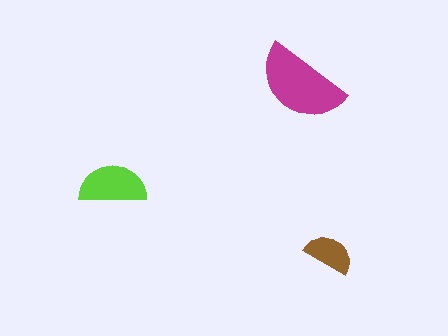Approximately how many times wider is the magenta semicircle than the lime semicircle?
About 1.5 times wider.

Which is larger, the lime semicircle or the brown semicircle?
The lime one.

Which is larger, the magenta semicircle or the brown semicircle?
The magenta one.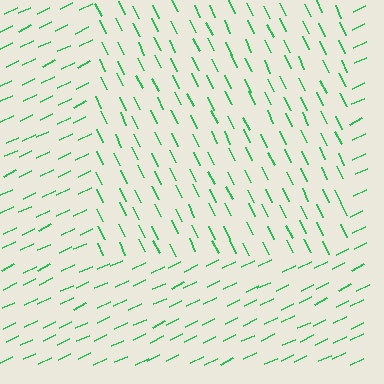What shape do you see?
I see a rectangle.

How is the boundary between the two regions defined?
The boundary is defined purely by a change in line orientation (approximately 90 degrees difference). All lines are the same color and thickness.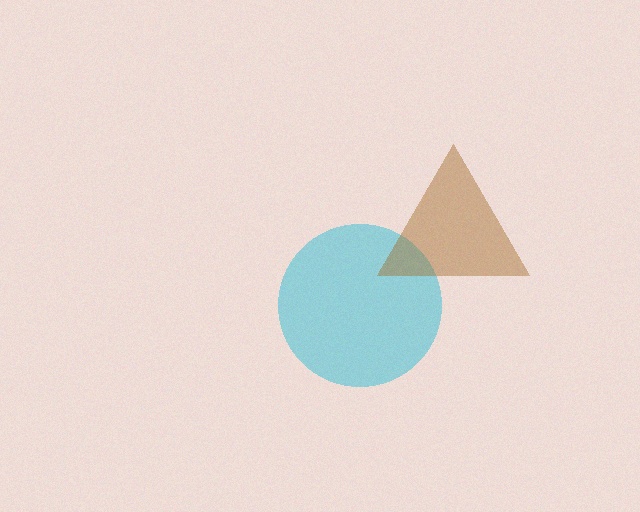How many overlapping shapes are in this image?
There are 2 overlapping shapes in the image.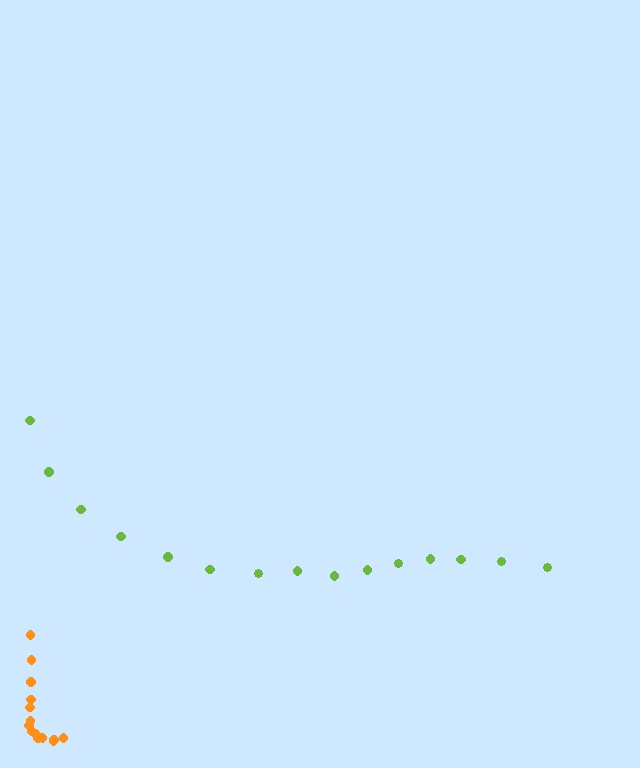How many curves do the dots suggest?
There are 2 distinct paths.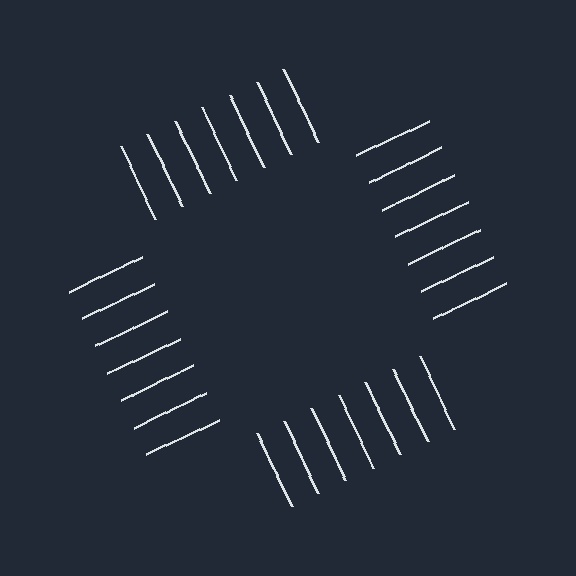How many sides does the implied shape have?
4 sides — the line-ends trace a square.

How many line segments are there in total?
28 — 7 along each of the 4 edges.